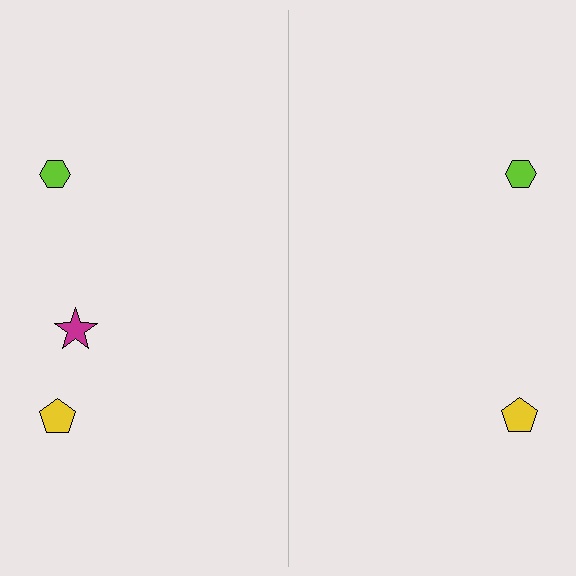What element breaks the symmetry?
A magenta star is missing from the right side.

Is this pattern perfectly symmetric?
No, the pattern is not perfectly symmetric. A magenta star is missing from the right side.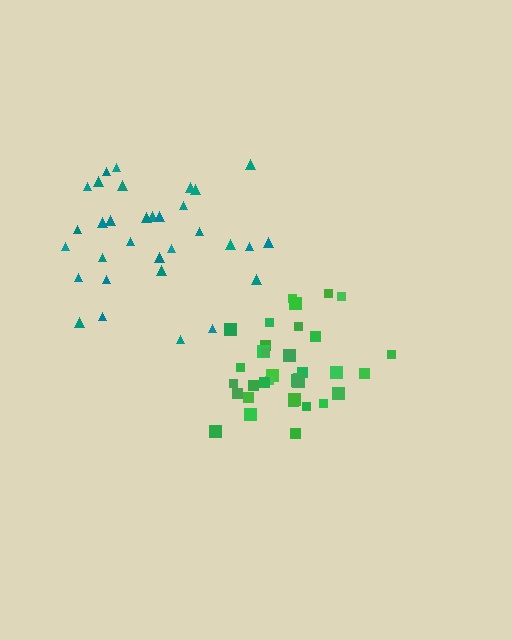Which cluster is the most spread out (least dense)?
Teal.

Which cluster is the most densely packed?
Green.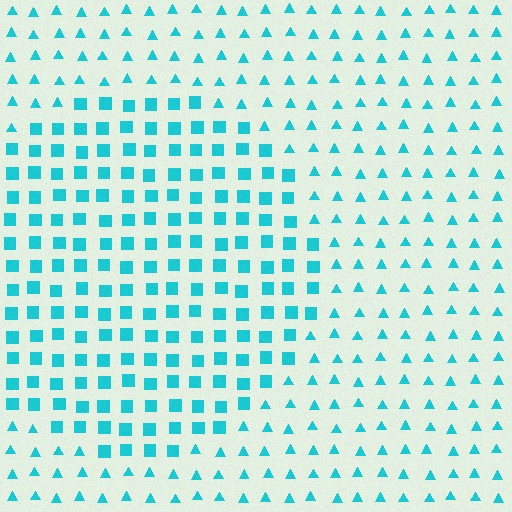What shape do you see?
I see a circle.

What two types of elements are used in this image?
The image uses squares inside the circle region and triangles outside it.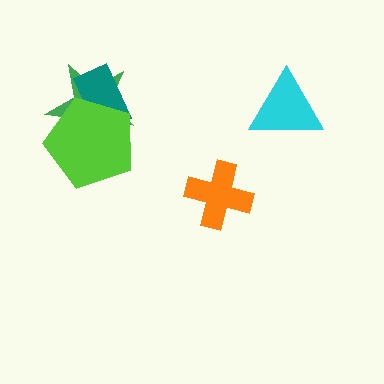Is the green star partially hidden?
Yes, it is partially covered by another shape.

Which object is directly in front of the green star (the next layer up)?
The teal rectangle is directly in front of the green star.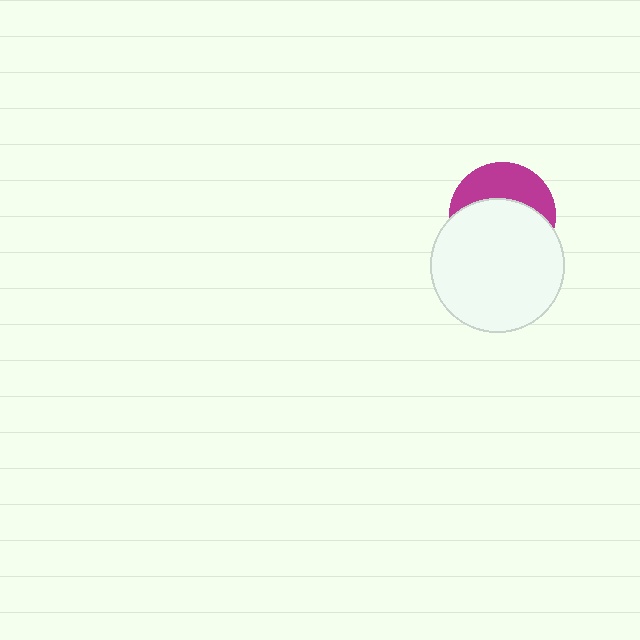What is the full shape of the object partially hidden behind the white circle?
The partially hidden object is a magenta circle.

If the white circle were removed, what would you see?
You would see the complete magenta circle.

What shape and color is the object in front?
The object in front is a white circle.